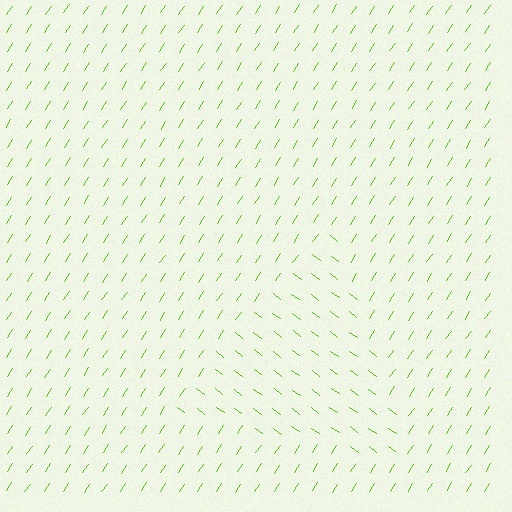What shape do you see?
I see a triangle.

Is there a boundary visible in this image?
Yes, there is a texture boundary formed by a change in line orientation.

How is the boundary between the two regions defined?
The boundary is defined purely by a change in line orientation (approximately 86 degrees difference). All lines are the same color and thickness.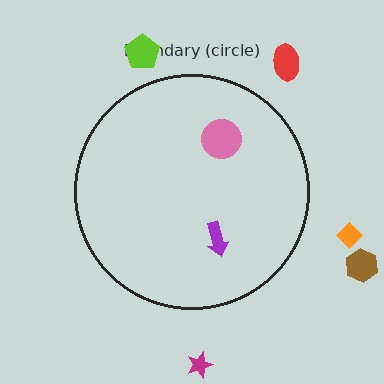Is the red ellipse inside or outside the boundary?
Outside.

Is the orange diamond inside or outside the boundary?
Outside.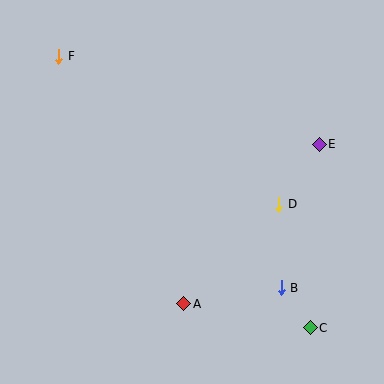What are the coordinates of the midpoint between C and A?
The midpoint between C and A is at (247, 316).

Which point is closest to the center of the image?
Point D at (279, 204) is closest to the center.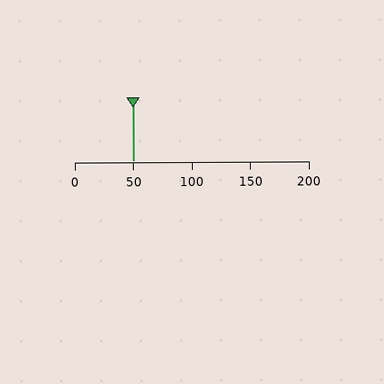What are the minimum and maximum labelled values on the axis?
The axis runs from 0 to 200.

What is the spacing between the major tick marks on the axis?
The major ticks are spaced 50 apart.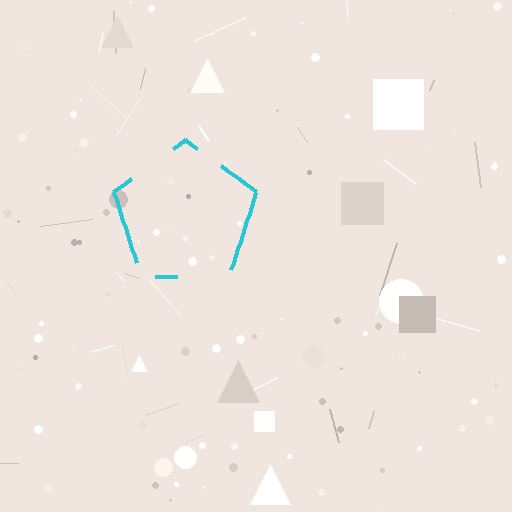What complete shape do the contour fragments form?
The contour fragments form a pentagon.